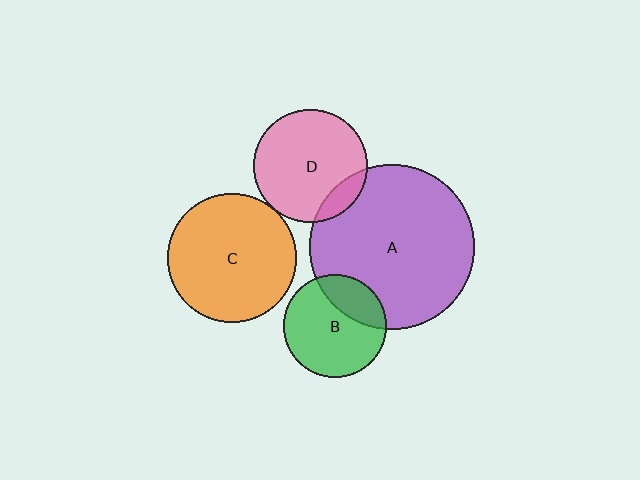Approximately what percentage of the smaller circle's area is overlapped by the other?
Approximately 15%.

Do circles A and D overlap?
Yes.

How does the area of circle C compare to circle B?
Approximately 1.6 times.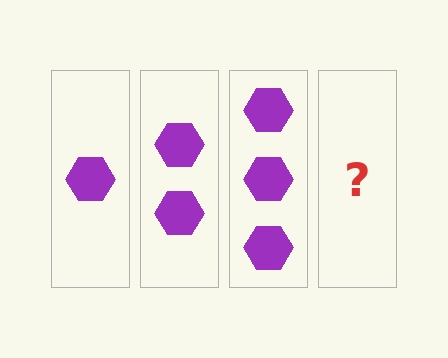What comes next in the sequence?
The next element should be 4 hexagons.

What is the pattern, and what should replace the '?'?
The pattern is that each step adds one more hexagon. The '?' should be 4 hexagons.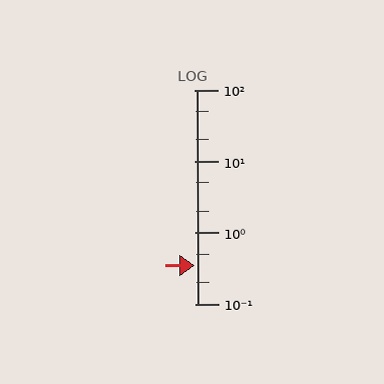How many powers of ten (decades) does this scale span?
The scale spans 3 decades, from 0.1 to 100.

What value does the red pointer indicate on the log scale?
The pointer indicates approximately 0.35.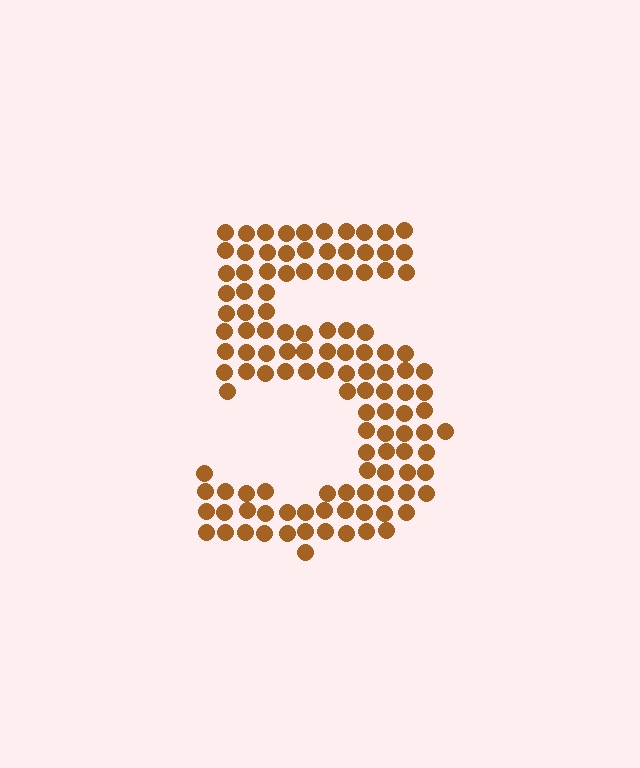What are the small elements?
The small elements are circles.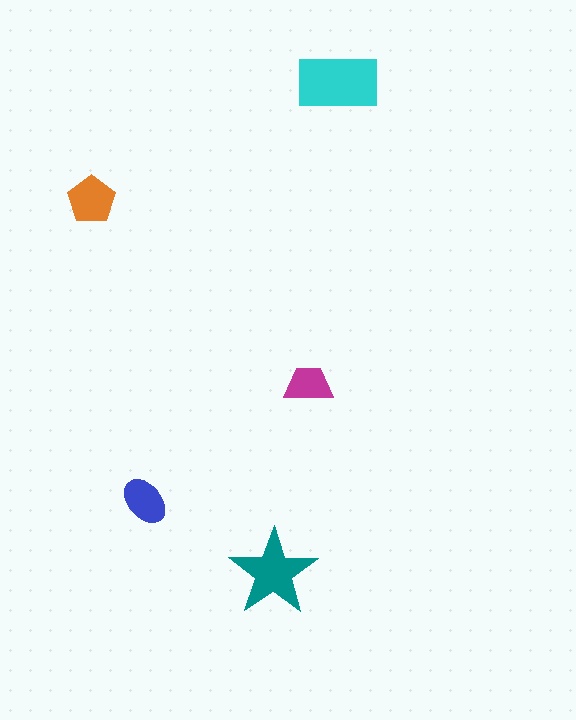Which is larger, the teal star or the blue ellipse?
The teal star.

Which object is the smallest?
The magenta trapezoid.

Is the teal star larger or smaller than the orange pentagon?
Larger.